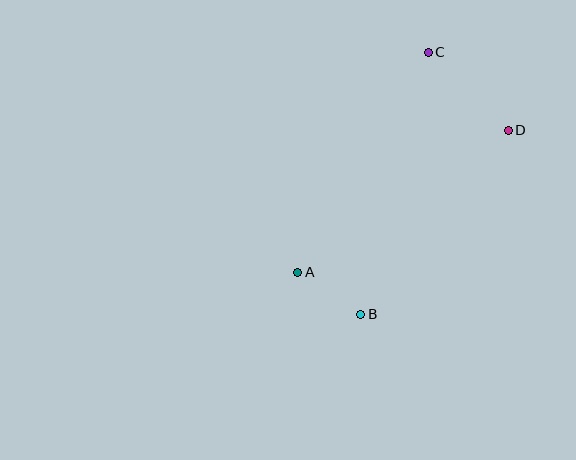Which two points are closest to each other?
Points A and B are closest to each other.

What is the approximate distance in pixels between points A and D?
The distance between A and D is approximately 254 pixels.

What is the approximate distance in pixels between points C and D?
The distance between C and D is approximately 112 pixels.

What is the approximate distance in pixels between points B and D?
The distance between B and D is approximately 236 pixels.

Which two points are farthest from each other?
Points B and C are farthest from each other.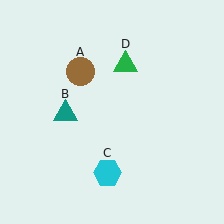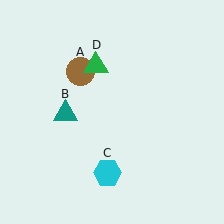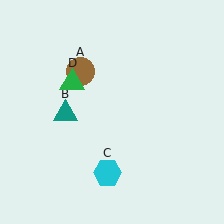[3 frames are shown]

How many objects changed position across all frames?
1 object changed position: green triangle (object D).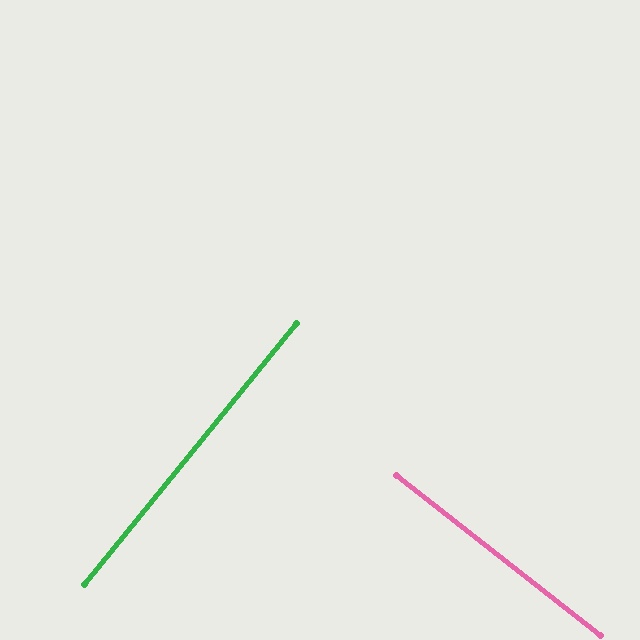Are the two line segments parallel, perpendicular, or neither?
Perpendicular — they meet at approximately 89°.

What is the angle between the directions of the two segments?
Approximately 89 degrees.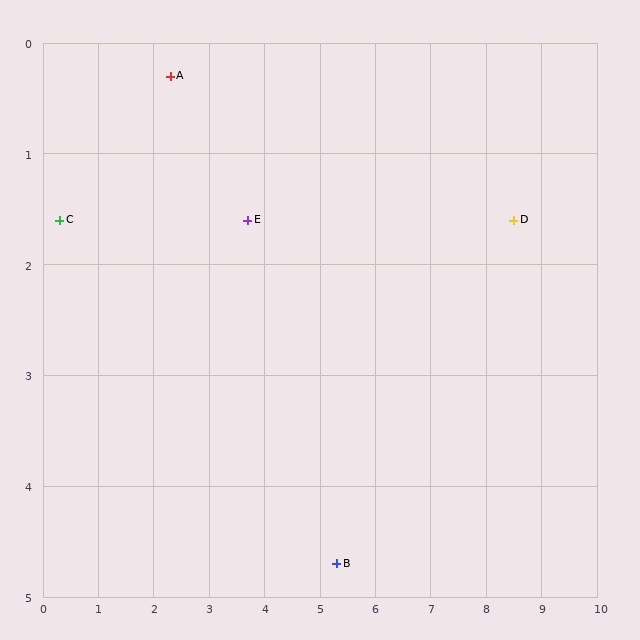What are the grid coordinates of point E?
Point E is at approximately (3.7, 1.6).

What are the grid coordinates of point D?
Point D is at approximately (8.5, 1.6).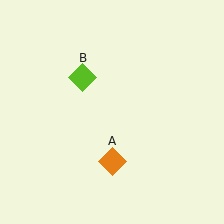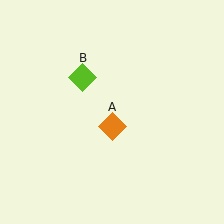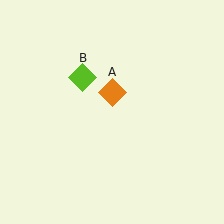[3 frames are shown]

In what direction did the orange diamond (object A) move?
The orange diamond (object A) moved up.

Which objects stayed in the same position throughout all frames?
Lime diamond (object B) remained stationary.